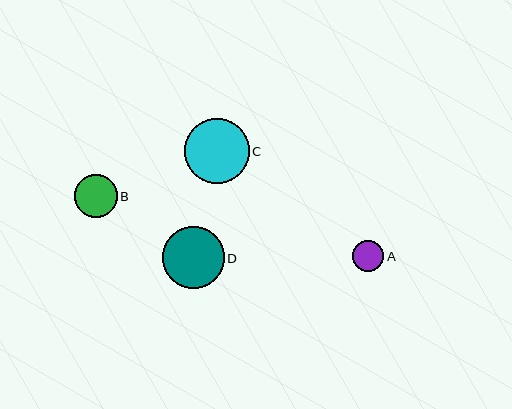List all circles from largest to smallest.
From largest to smallest: C, D, B, A.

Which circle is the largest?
Circle C is the largest with a size of approximately 65 pixels.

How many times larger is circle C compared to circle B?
Circle C is approximately 1.5 times the size of circle B.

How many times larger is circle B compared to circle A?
Circle B is approximately 1.4 times the size of circle A.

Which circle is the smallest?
Circle A is the smallest with a size of approximately 31 pixels.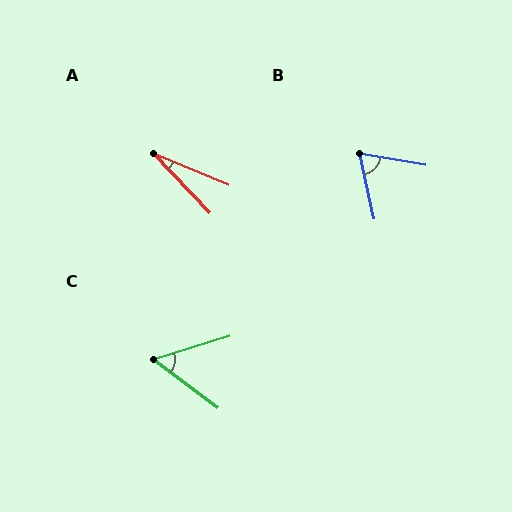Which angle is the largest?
B, at approximately 67 degrees.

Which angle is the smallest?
A, at approximately 24 degrees.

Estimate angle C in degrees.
Approximately 54 degrees.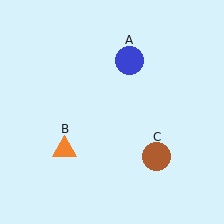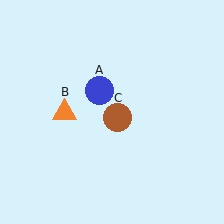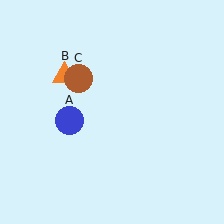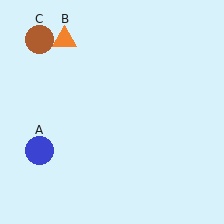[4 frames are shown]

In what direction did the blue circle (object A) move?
The blue circle (object A) moved down and to the left.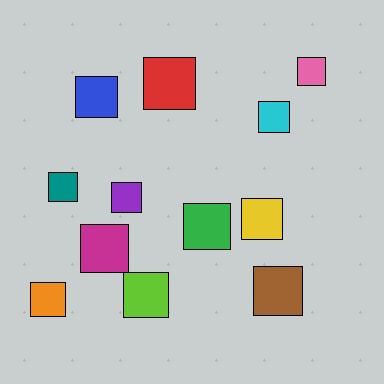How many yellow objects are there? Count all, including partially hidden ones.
There is 1 yellow object.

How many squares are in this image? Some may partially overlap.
There are 12 squares.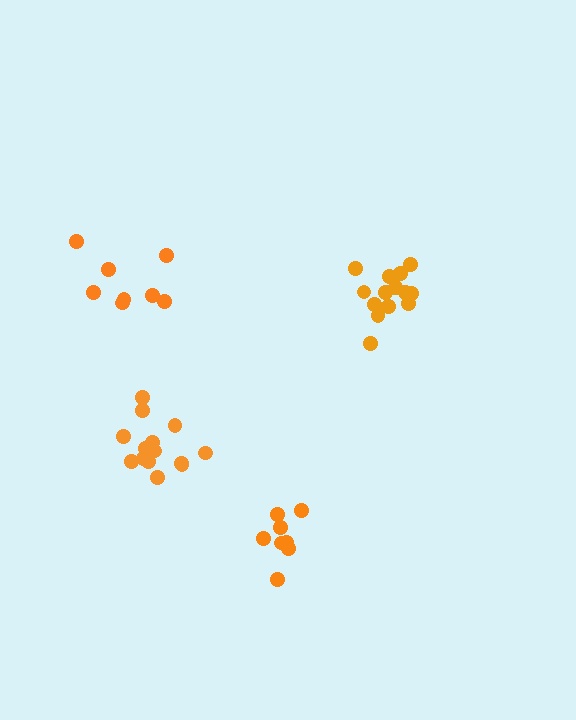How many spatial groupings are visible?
There are 4 spatial groupings.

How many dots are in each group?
Group 1: 8 dots, Group 2: 14 dots, Group 3: 8 dots, Group 4: 14 dots (44 total).